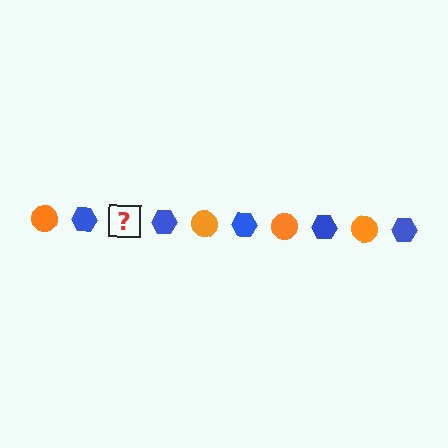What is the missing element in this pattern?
The missing element is an orange circle.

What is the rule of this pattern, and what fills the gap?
The rule is that the pattern alternates between orange circle and blue hexagon. The gap should be filled with an orange circle.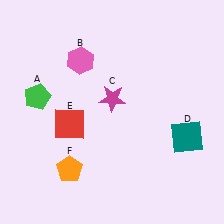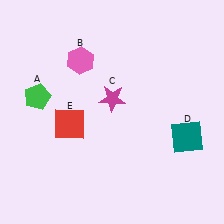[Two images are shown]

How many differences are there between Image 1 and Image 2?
There is 1 difference between the two images.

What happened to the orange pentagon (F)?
The orange pentagon (F) was removed in Image 2. It was in the bottom-left area of Image 1.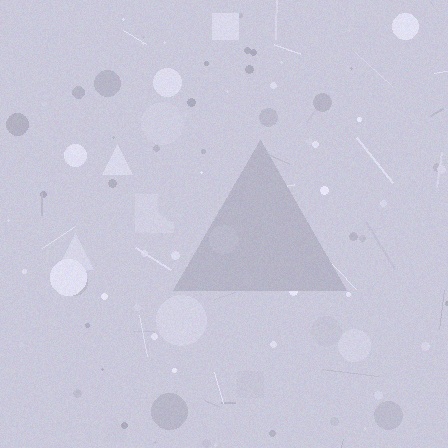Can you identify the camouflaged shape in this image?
The camouflaged shape is a triangle.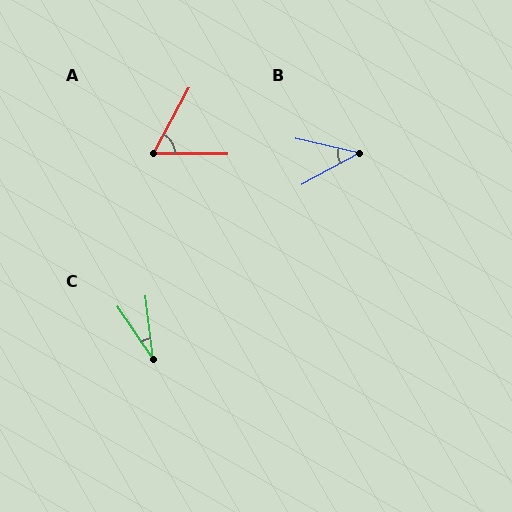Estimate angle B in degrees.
Approximately 42 degrees.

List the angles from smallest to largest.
C (27°), B (42°), A (61°).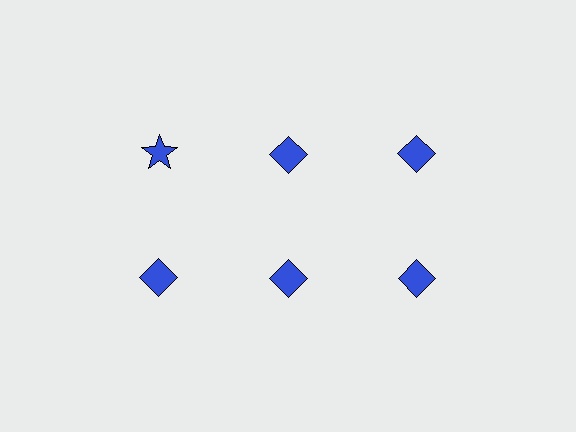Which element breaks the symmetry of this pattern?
The blue star in the top row, leftmost column breaks the symmetry. All other shapes are blue diamonds.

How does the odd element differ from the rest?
It has a different shape: star instead of diamond.